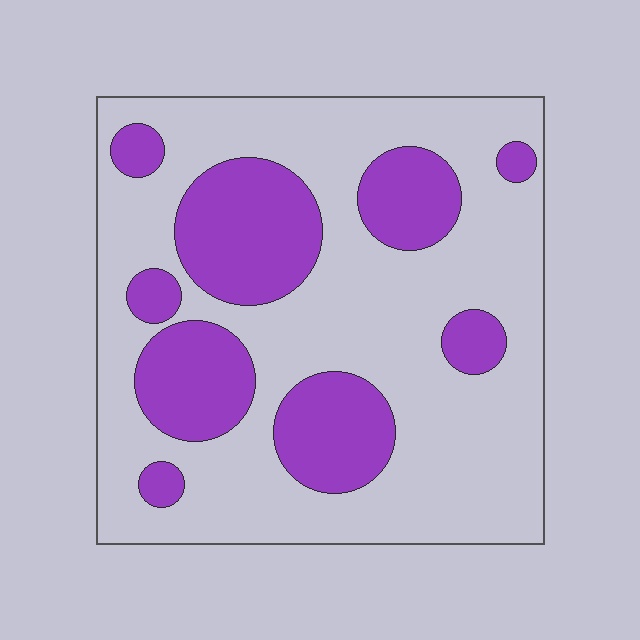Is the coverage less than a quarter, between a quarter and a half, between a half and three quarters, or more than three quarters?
Between a quarter and a half.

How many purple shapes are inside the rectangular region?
9.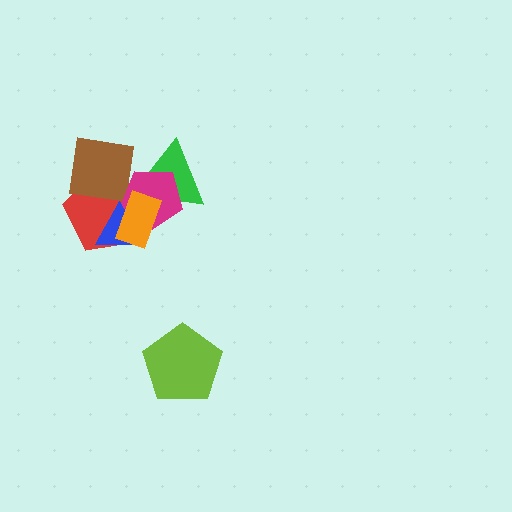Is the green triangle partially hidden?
Yes, it is partially covered by another shape.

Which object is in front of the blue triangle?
The orange rectangle is in front of the blue triangle.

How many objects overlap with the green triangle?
4 objects overlap with the green triangle.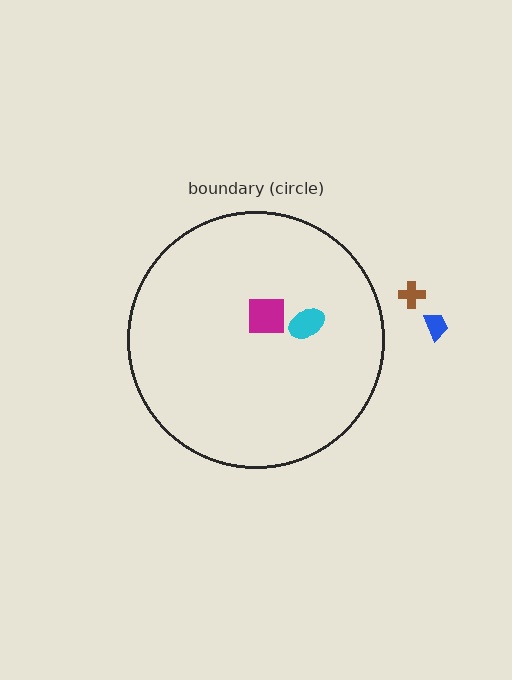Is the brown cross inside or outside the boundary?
Outside.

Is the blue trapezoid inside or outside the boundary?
Outside.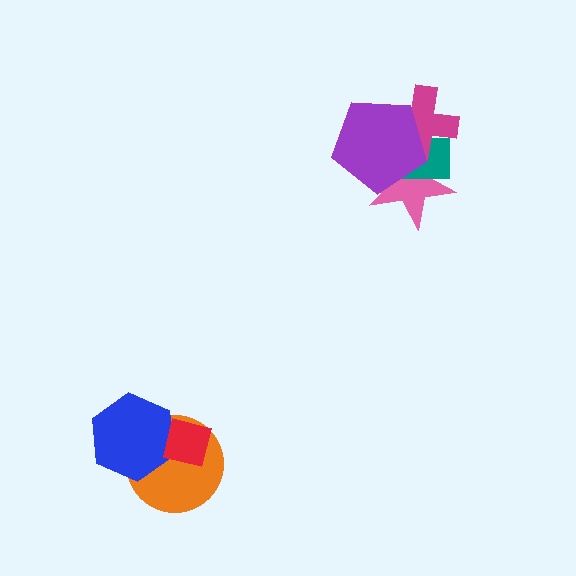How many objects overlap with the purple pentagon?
3 objects overlap with the purple pentagon.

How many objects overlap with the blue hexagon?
2 objects overlap with the blue hexagon.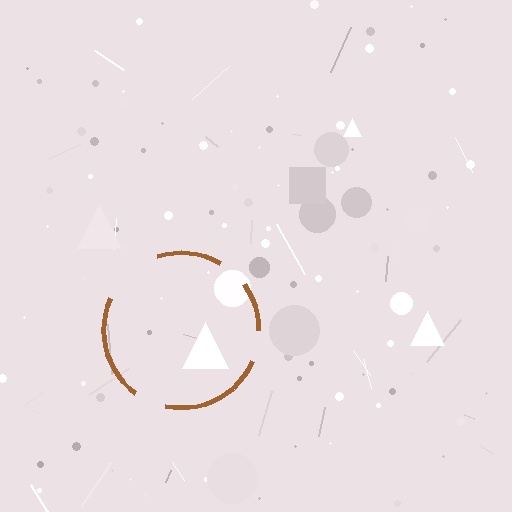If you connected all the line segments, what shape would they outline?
They would outline a circle.